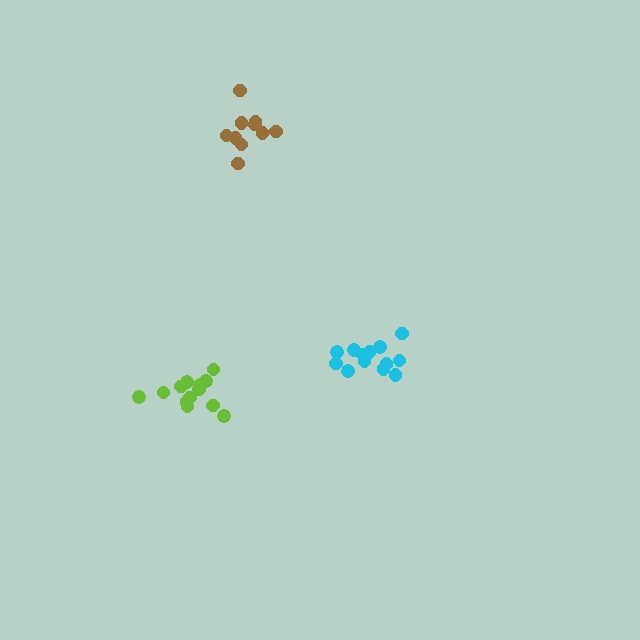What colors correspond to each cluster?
The clusters are colored: lime, cyan, brown.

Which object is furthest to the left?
The lime cluster is leftmost.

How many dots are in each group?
Group 1: 13 dots, Group 2: 13 dots, Group 3: 10 dots (36 total).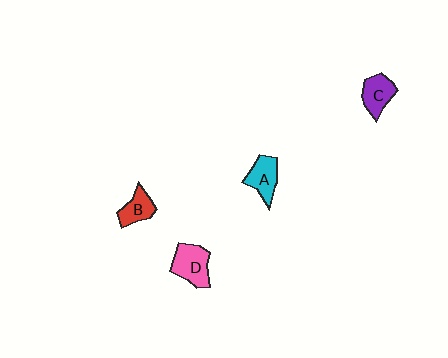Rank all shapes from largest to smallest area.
From largest to smallest: D (pink), A (cyan), C (purple), B (red).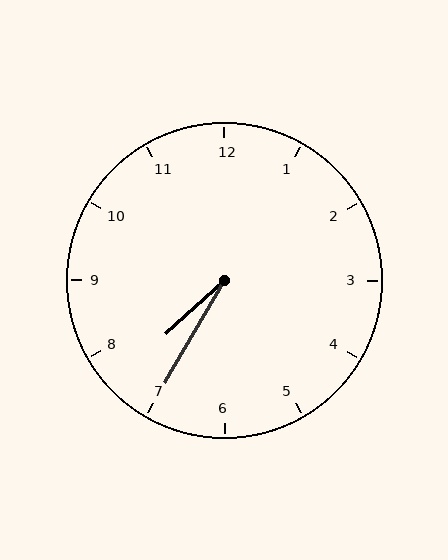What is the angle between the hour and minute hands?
Approximately 18 degrees.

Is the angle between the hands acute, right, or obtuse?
It is acute.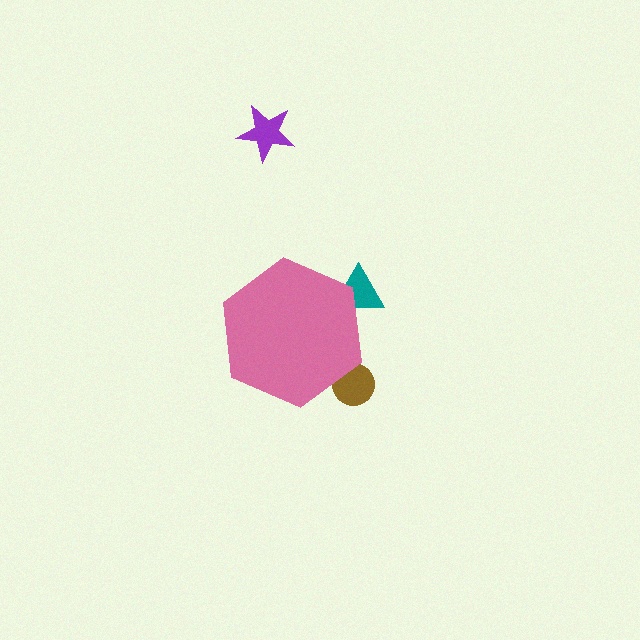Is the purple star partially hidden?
No, the purple star is fully visible.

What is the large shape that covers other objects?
A pink hexagon.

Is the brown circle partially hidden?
Yes, the brown circle is partially hidden behind the pink hexagon.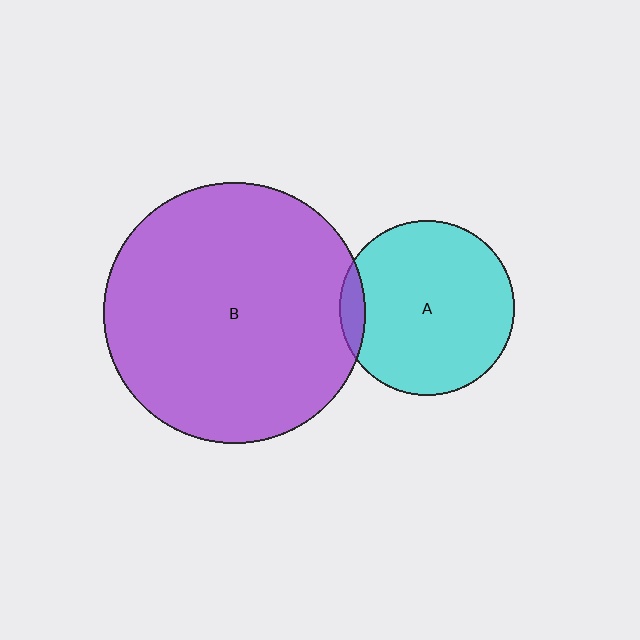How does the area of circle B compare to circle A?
Approximately 2.2 times.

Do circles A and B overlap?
Yes.